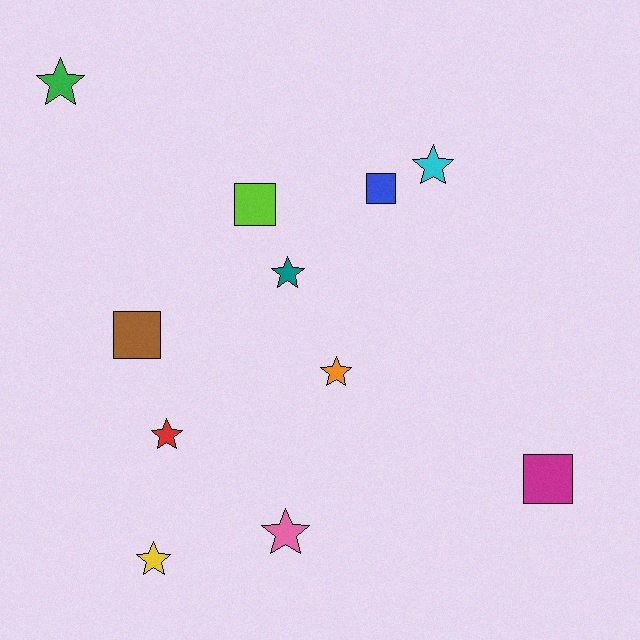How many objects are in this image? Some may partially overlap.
There are 11 objects.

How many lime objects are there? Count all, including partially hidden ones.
There is 1 lime object.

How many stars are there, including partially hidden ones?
There are 7 stars.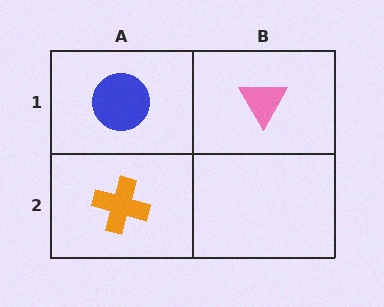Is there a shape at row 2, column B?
No, that cell is empty.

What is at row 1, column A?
A blue circle.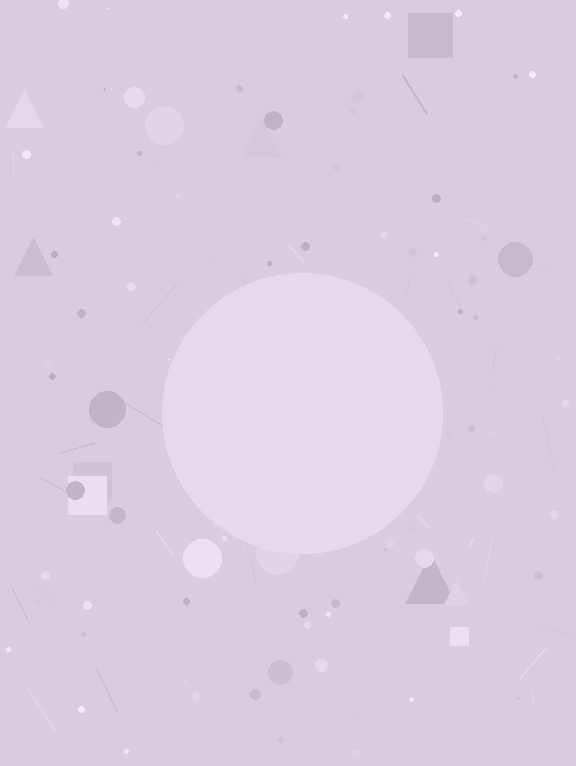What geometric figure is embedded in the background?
A circle is embedded in the background.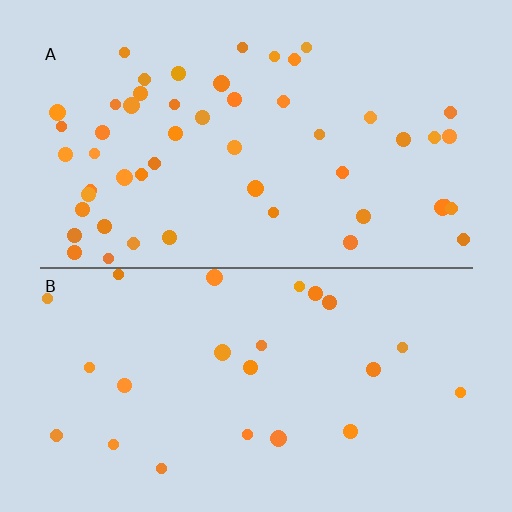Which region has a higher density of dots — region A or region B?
A (the top).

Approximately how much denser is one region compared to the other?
Approximately 2.2× — region A over region B.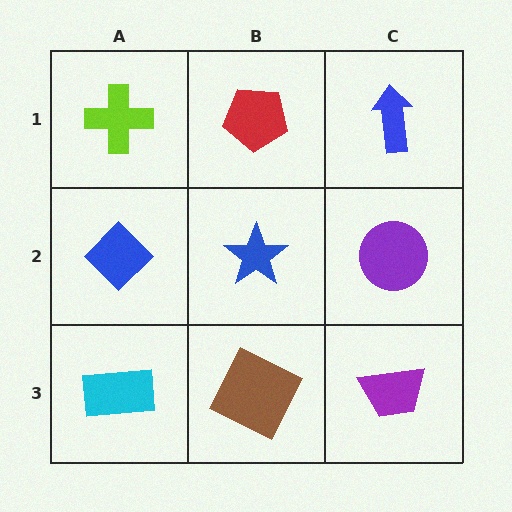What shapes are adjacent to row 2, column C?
A blue arrow (row 1, column C), a purple trapezoid (row 3, column C), a blue star (row 2, column B).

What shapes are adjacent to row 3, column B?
A blue star (row 2, column B), a cyan rectangle (row 3, column A), a purple trapezoid (row 3, column C).